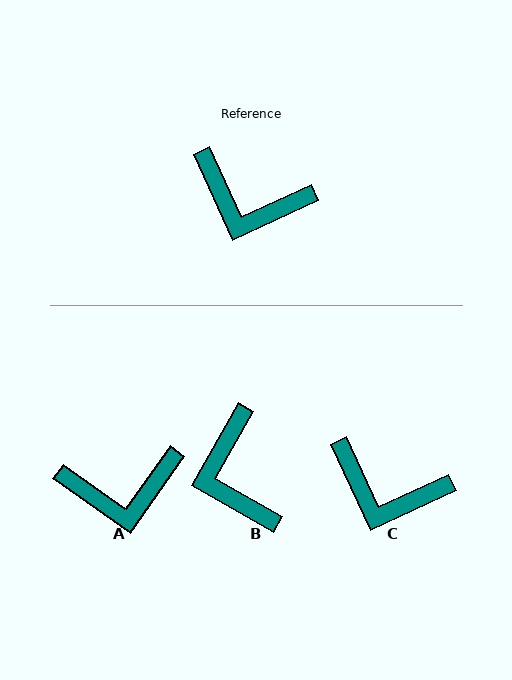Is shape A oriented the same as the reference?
No, it is off by about 30 degrees.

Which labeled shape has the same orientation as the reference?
C.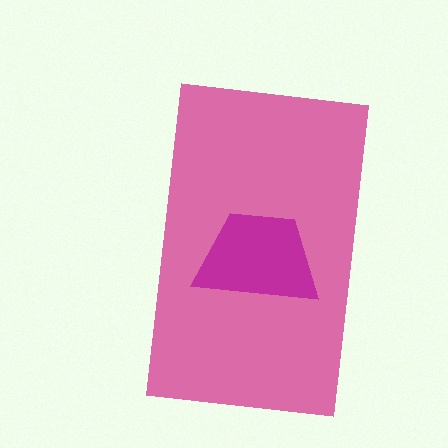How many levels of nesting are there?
2.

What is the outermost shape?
The pink rectangle.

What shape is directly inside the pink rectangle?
The magenta trapezoid.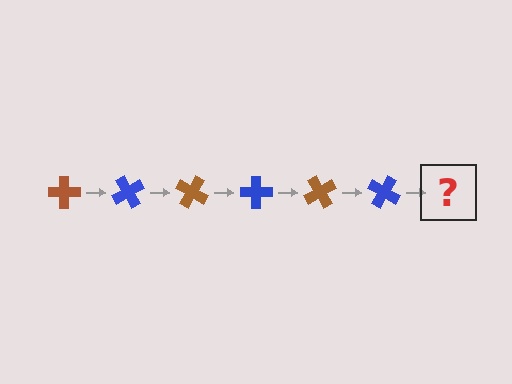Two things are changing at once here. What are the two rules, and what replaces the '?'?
The two rules are that it rotates 60 degrees each step and the color cycles through brown and blue. The '?' should be a brown cross, rotated 360 degrees from the start.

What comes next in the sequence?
The next element should be a brown cross, rotated 360 degrees from the start.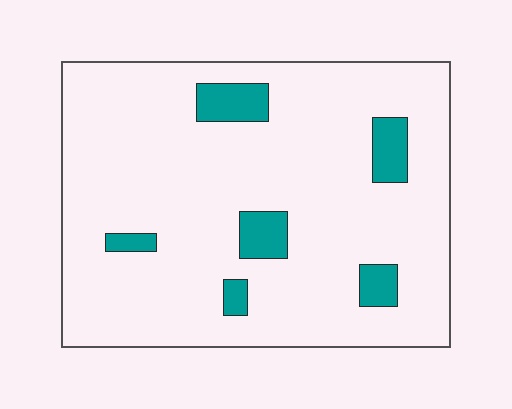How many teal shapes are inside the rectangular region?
6.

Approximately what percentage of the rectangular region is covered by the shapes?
Approximately 10%.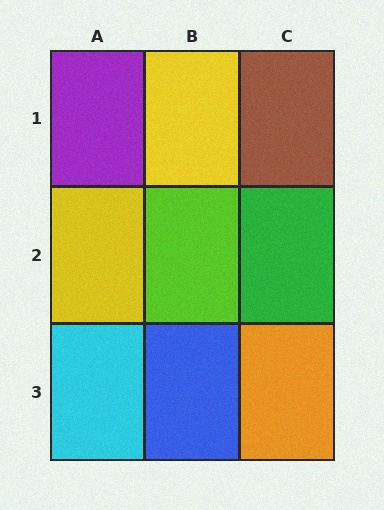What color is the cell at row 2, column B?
Lime.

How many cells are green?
1 cell is green.